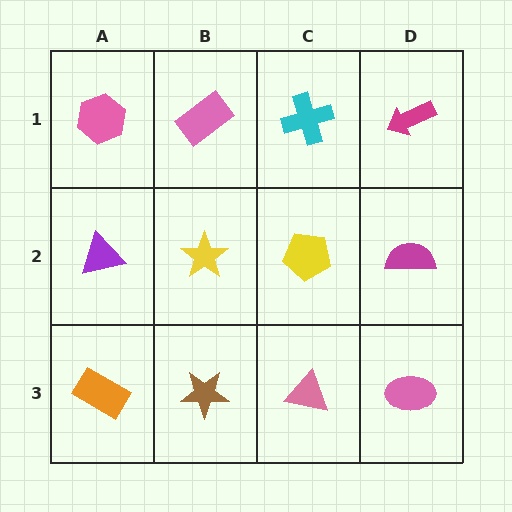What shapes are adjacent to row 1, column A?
A purple triangle (row 2, column A), a pink rectangle (row 1, column B).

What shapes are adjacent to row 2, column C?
A cyan cross (row 1, column C), a pink triangle (row 3, column C), a yellow star (row 2, column B), a magenta semicircle (row 2, column D).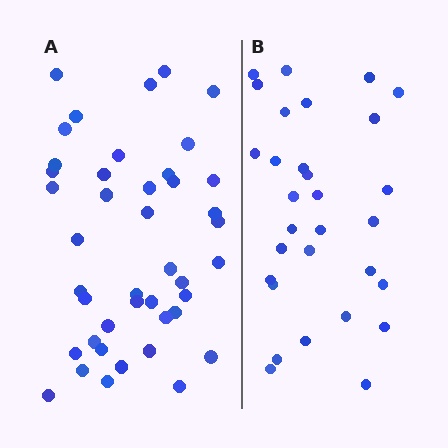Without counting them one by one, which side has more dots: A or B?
Region A (the left region) has more dots.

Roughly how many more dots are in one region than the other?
Region A has approximately 15 more dots than region B.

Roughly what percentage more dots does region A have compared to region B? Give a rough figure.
About 45% more.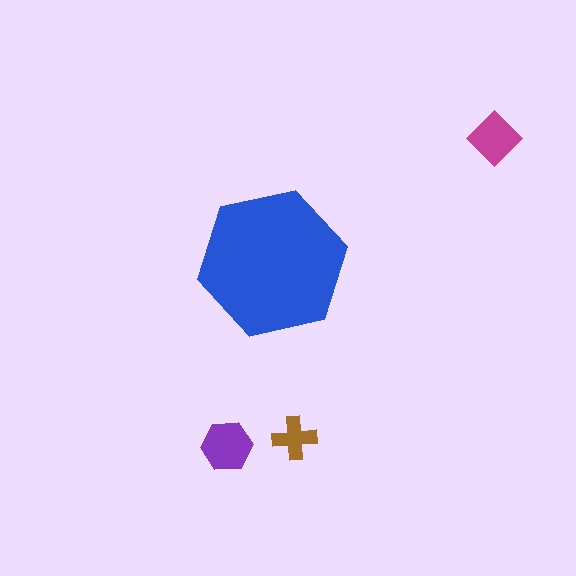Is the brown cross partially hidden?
No, the brown cross is fully visible.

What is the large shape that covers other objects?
A blue hexagon.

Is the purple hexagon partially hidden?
No, the purple hexagon is fully visible.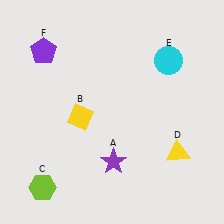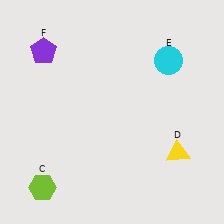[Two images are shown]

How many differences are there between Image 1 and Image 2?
There are 2 differences between the two images.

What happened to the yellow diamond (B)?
The yellow diamond (B) was removed in Image 2. It was in the bottom-left area of Image 1.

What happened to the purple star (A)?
The purple star (A) was removed in Image 2. It was in the bottom-right area of Image 1.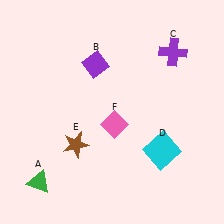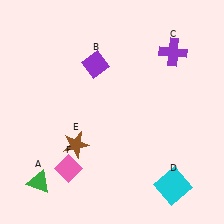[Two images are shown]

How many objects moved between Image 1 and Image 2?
2 objects moved between the two images.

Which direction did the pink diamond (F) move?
The pink diamond (F) moved left.